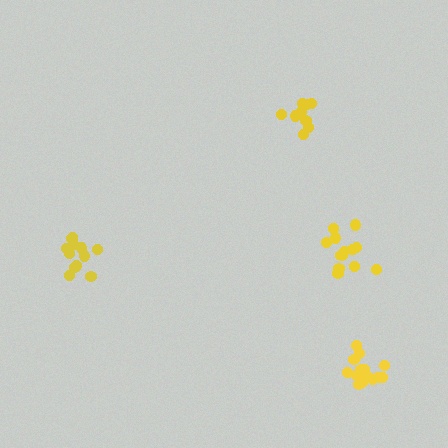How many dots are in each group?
Group 1: 13 dots, Group 2: 14 dots, Group 3: 10 dots, Group 4: 12 dots (49 total).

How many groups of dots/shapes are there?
There are 4 groups.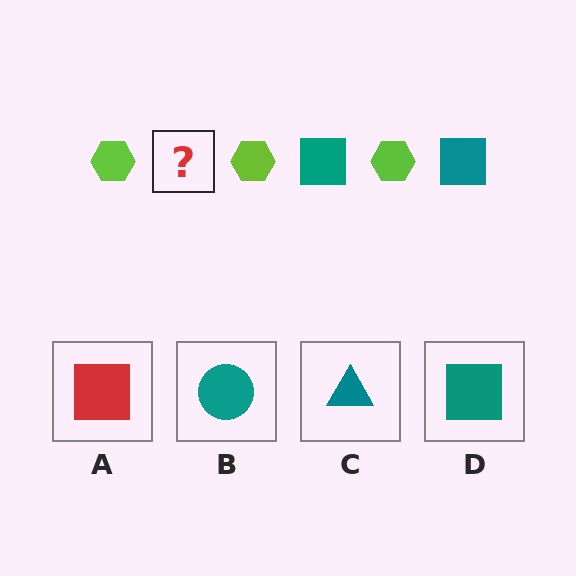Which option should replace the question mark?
Option D.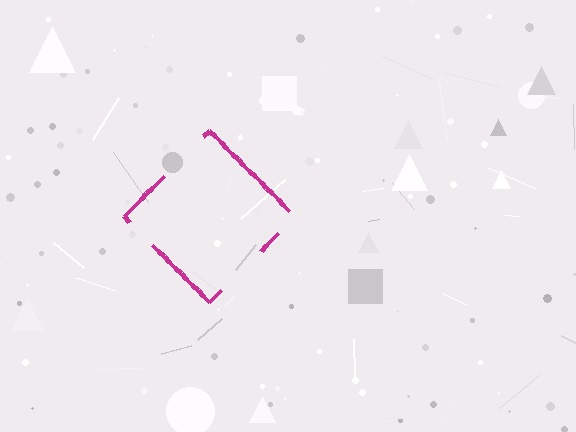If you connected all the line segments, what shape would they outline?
They would outline a diamond.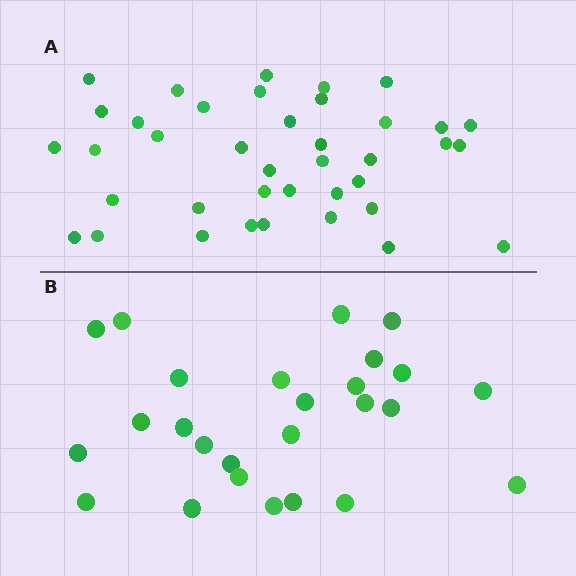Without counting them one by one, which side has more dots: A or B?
Region A (the top region) has more dots.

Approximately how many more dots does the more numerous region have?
Region A has approximately 15 more dots than region B.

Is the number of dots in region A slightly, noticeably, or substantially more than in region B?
Region A has substantially more. The ratio is roughly 1.5 to 1.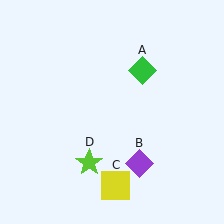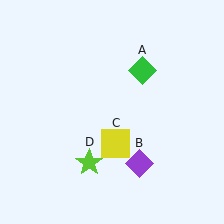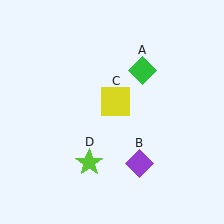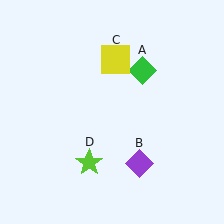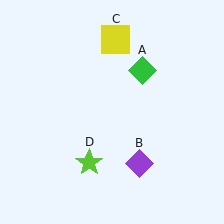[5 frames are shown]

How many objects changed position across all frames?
1 object changed position: yellow square (object C).